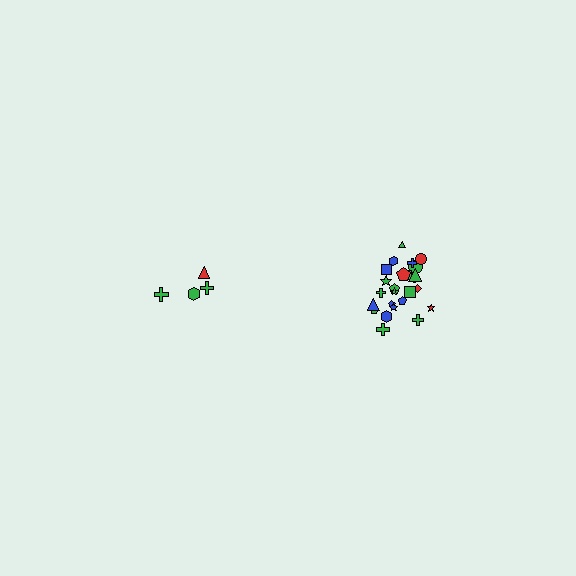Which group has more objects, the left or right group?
The right group.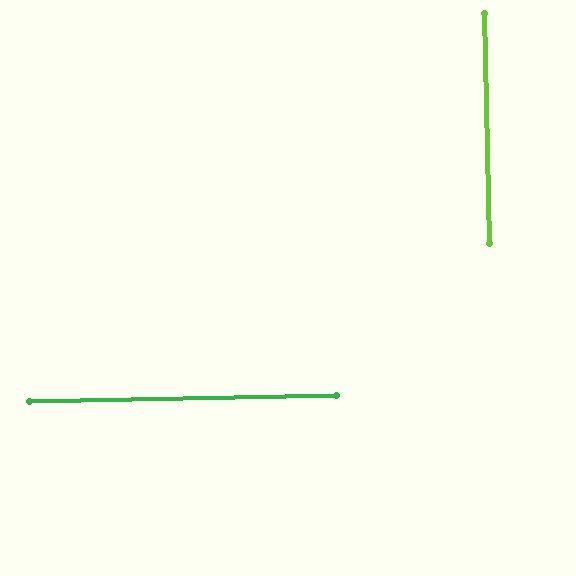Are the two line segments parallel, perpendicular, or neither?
Perpendicular — they meet at approximately 90°.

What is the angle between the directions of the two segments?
Approximately 90 degrees.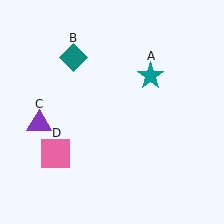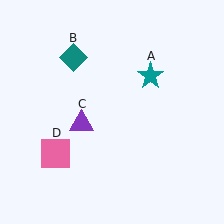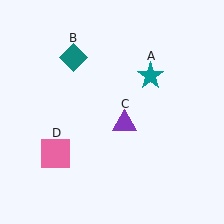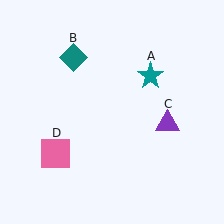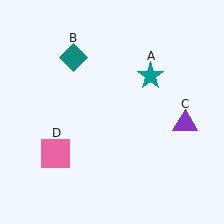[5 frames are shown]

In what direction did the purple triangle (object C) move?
The purple triangle (object C) moved right.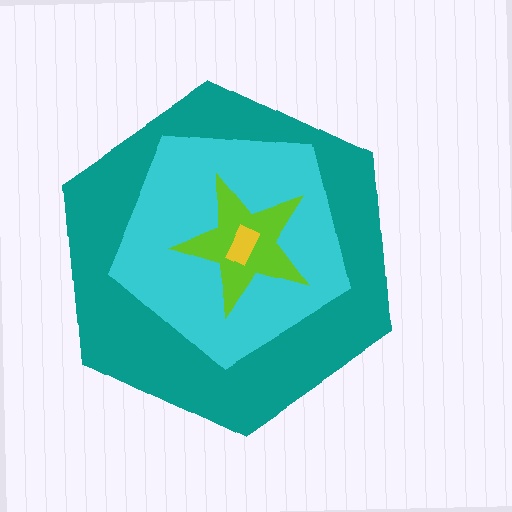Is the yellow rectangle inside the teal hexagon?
Yes.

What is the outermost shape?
The teal hexagon.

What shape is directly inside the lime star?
The yellow rectangle.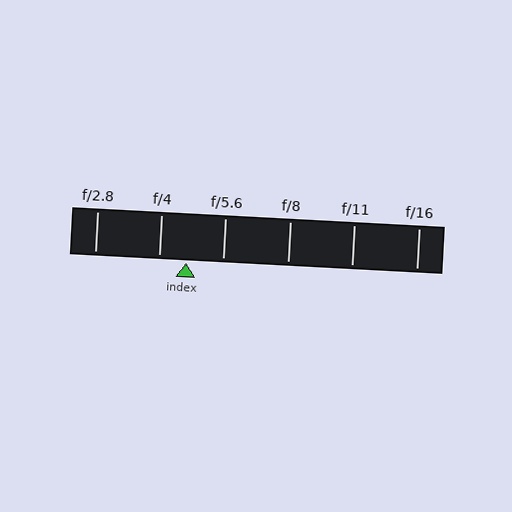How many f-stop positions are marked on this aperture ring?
There are 6 f-stop positions marked.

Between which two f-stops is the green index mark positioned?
The index mark is between f/4 and f/5.6.